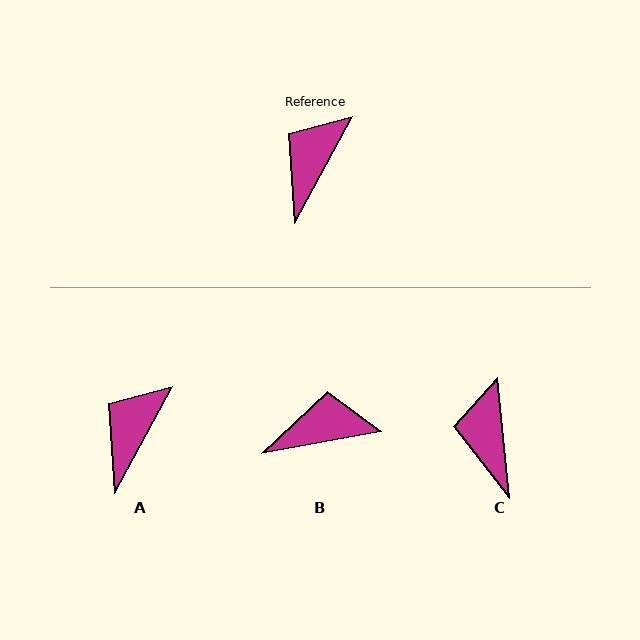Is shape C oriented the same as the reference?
No, it is off by about 34 degrees.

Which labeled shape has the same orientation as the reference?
A.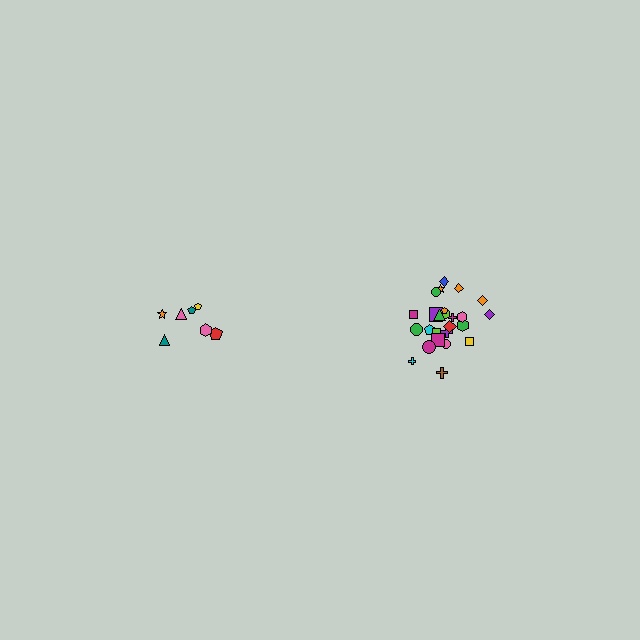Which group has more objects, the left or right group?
The right group.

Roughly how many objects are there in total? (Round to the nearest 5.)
Roughly 30 objects in total.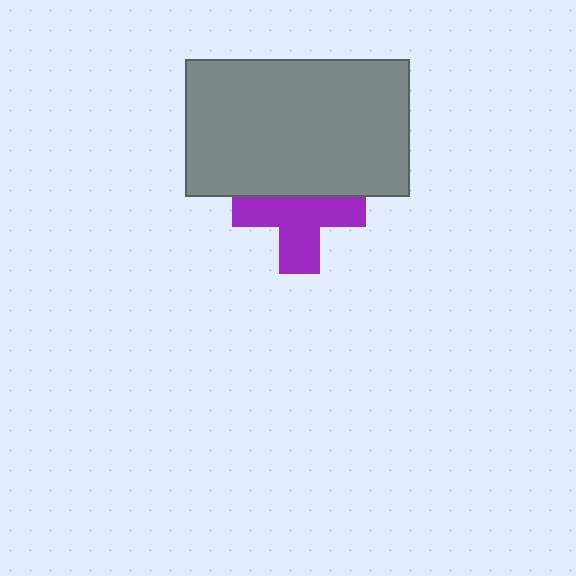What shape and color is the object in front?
The object in front is a gray rectangle.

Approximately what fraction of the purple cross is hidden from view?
Roughly 37% of the purple cross is hidden behind the gray rectangle.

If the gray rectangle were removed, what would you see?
You would see the complete purple cross.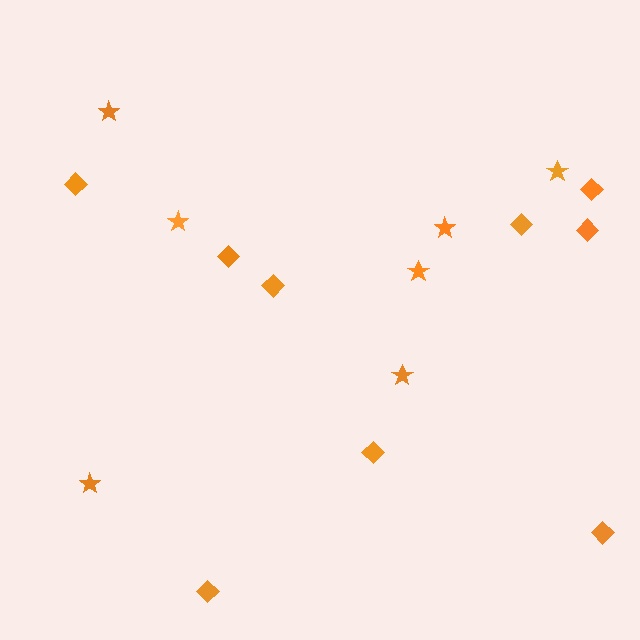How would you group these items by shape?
There are 2 groups: one group of diamonds (9) and one group of stars (7).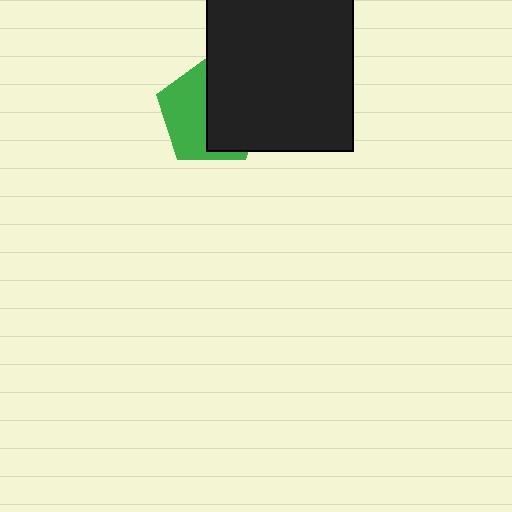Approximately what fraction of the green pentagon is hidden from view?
Roughly 54% of the green pentagon is hidden behind the black rectangle.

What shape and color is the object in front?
The object in front is a black rectangle.